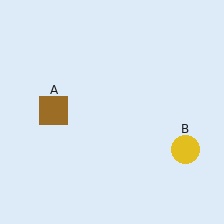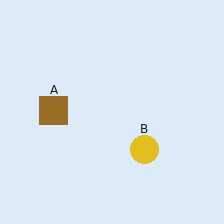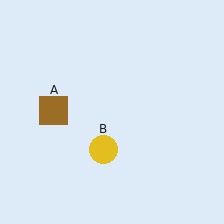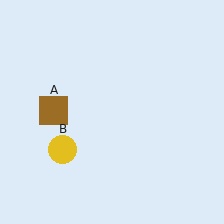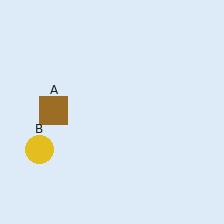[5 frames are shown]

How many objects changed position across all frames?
1 object changed position: yellow circle (object B).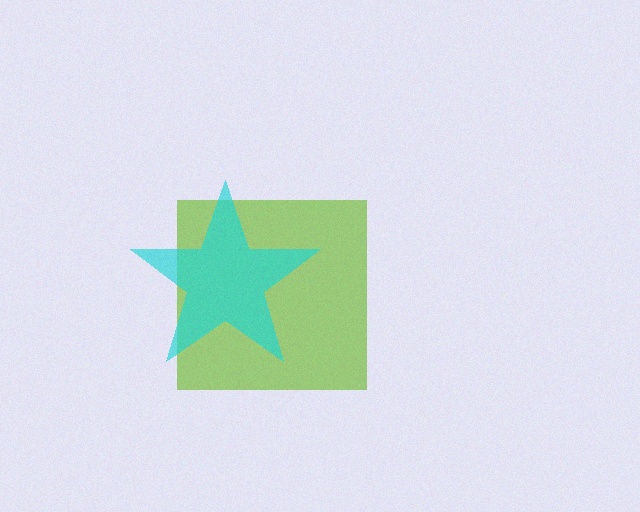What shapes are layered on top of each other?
The layered shapes are: a lime square, a cyan star.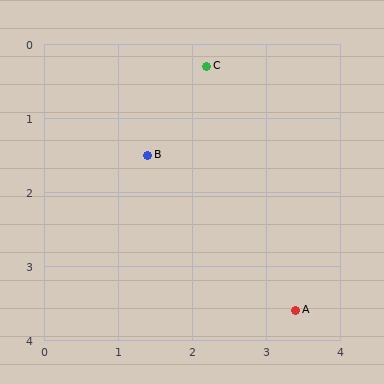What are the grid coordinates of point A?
Point A is at approximately (3.4, 3.6).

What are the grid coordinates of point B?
Point B is at approximately (1.4, 1.5).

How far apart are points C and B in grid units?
Points C and B are about 1.4 grid units apart.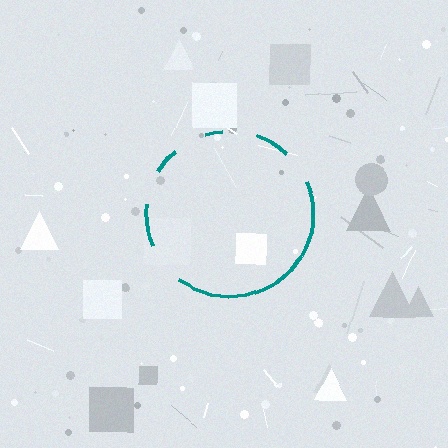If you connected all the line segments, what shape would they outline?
They would outline a circle.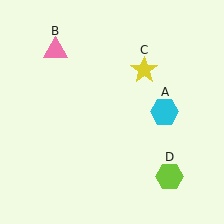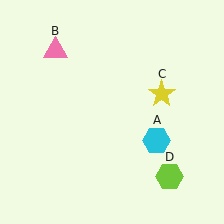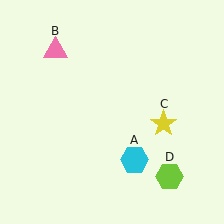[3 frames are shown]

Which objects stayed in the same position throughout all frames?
Pink triangle (object B) and lime hexagon (object D) remained stationary.